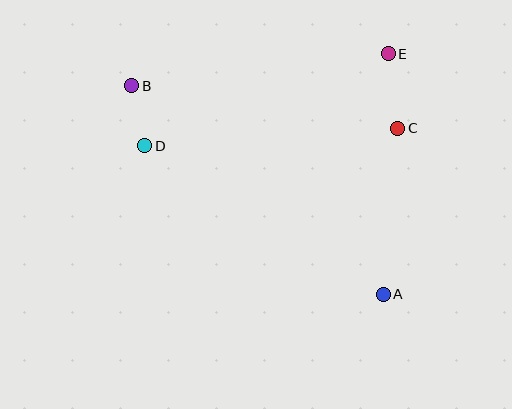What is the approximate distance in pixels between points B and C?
The distance between B and C is approximately 269 pixels.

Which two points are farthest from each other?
Points A and B are farthest from each other.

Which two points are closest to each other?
Points B and D are closest to each other.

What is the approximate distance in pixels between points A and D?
The distance between A and D is approximately 281 pixels.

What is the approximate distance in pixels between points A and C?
The distance between A and C is approximately 167 pixels.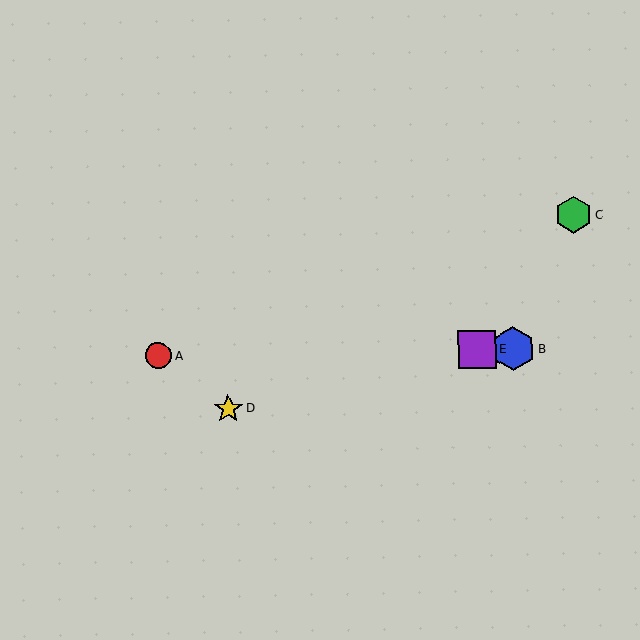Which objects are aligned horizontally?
Objects A, B, E are aligned horizontally.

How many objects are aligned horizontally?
3 objects (A, B, E) are aligned horizontally.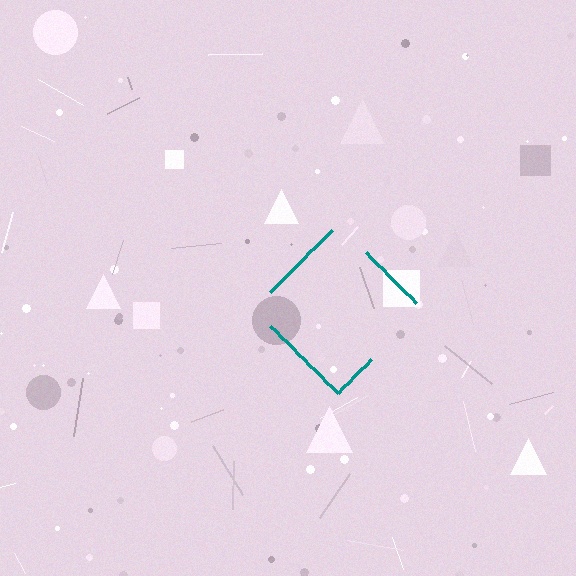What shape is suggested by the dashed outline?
The dashed outline suggests a diamond.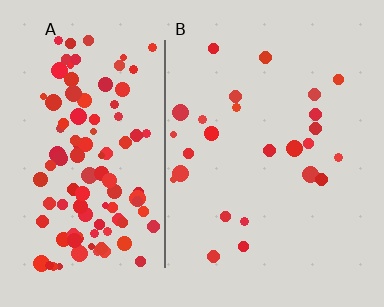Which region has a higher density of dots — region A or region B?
A (the left).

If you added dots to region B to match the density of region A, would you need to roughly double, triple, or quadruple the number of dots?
Approximately quadruple.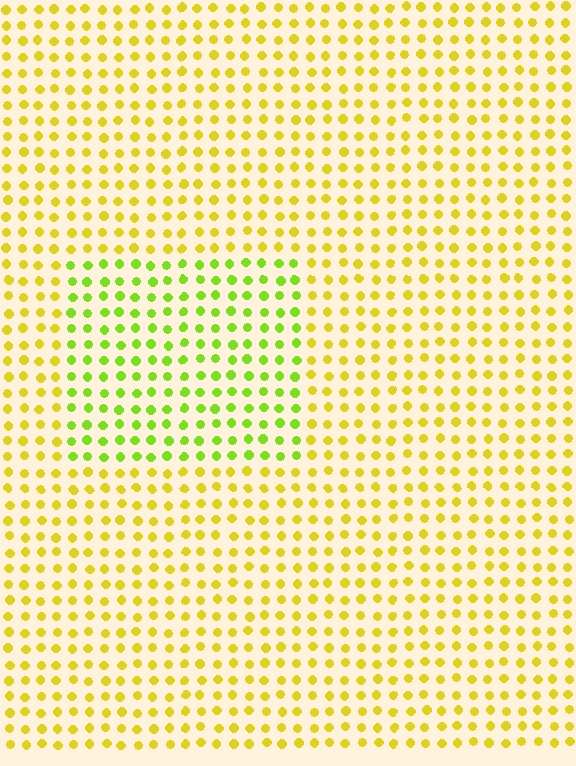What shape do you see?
I see a rectangle.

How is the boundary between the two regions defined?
The boundary is defined purely by a slight shift in hue (about 36 degrees). Spacing, size, and orientation are identical on both sides.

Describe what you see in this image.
The image is filled with small yellow elements in a uniform arrangement. A rectangle-shaped region is visible where the elements are tinted to a slightly different hue, forming a subtle color boundary.